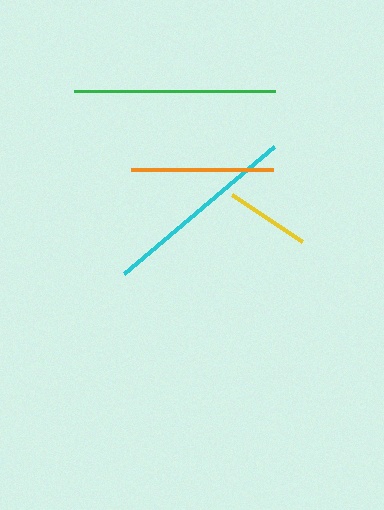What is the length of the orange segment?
The orange segment is approximately 142 pixels long.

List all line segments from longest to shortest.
From longest to shortest: green, cyan, orange, yellow.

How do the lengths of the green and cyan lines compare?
The green and cyan lines are approximately the same length.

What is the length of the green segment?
The green segment is approximately 200 pixels long.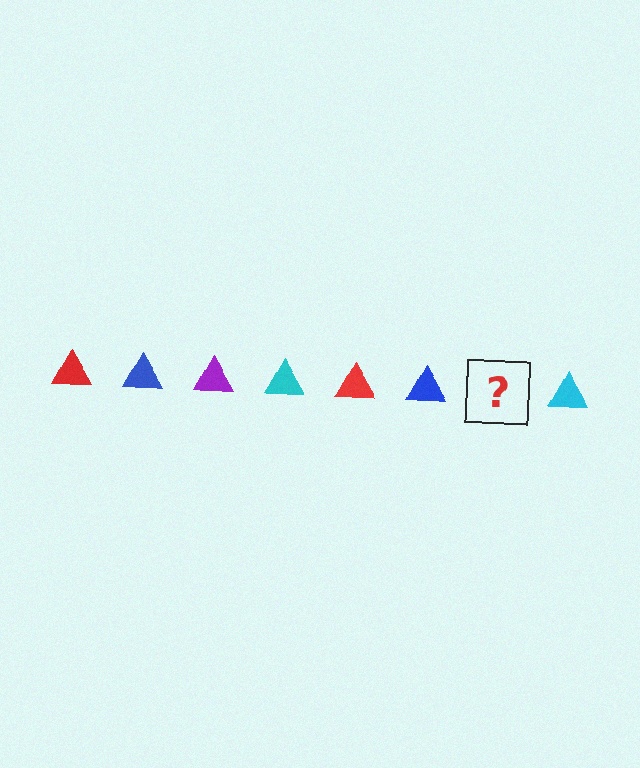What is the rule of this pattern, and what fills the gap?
The rule is that the pattern cycles through red, blue, purple, cyan triangles. The gap should be filled with a purple triangle.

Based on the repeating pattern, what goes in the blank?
The blank should be a purple triangle.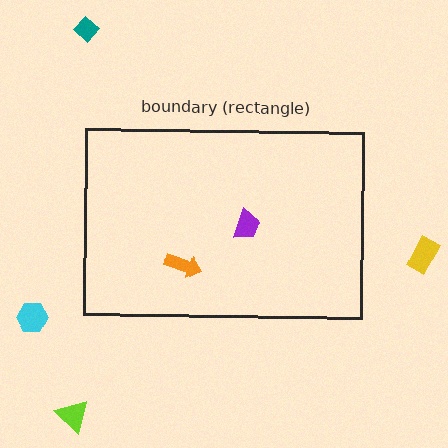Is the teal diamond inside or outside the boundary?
Outside.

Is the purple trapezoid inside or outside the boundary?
Inside.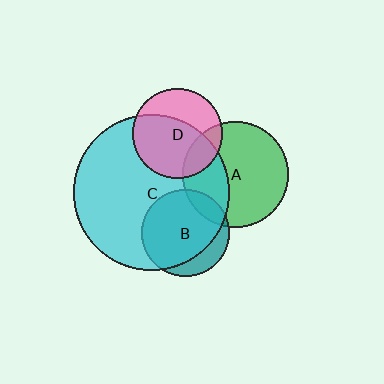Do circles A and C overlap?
Yes.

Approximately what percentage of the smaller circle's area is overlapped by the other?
Approximately 35%.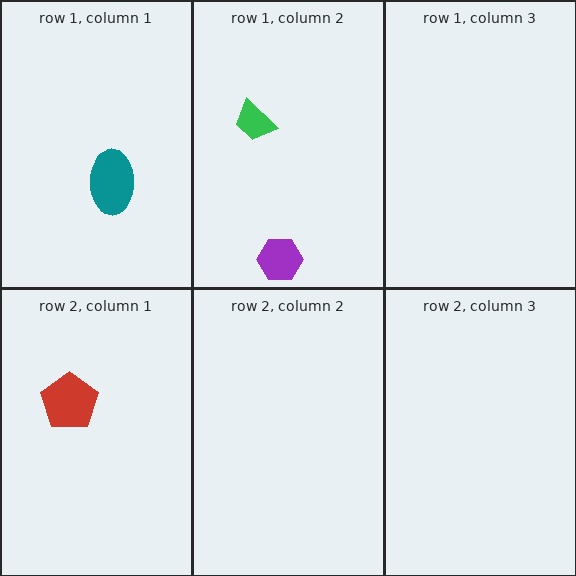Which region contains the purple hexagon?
The row 1, column 2 region.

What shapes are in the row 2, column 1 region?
The red pentagon.